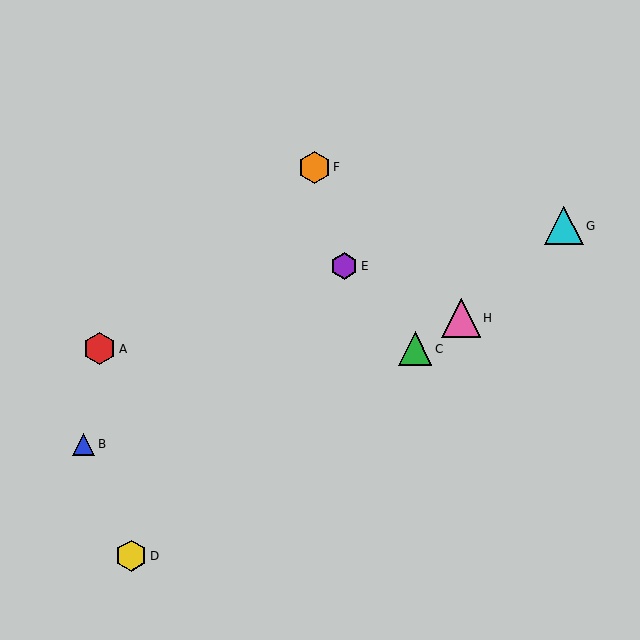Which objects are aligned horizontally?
Objects A, C are aligned horizontally.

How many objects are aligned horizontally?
2 objects (A, C) are aligned horizontally.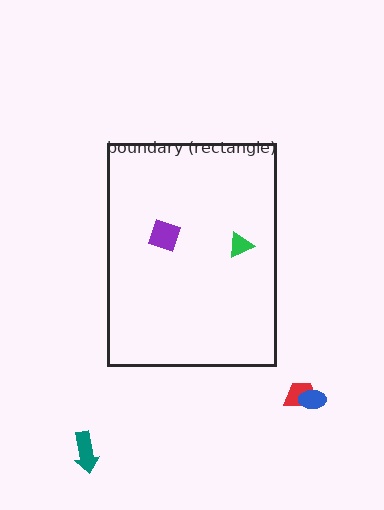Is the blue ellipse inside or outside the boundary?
Outside.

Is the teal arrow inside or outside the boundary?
Outside.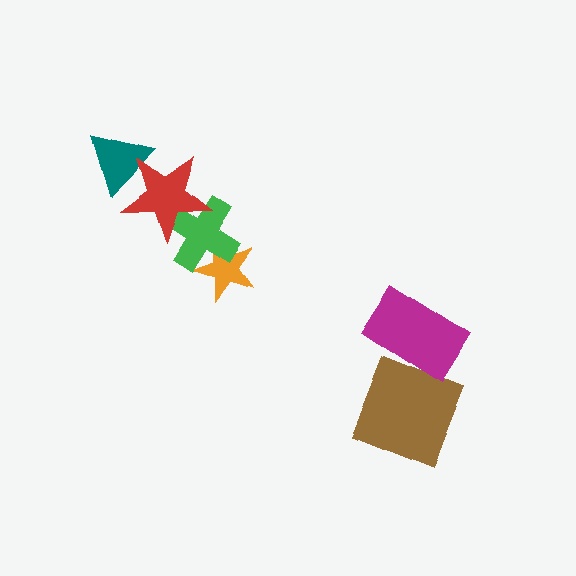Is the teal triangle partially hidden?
Yes, it is partially covered by another shape.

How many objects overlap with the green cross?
2 objects overlap with the green cross.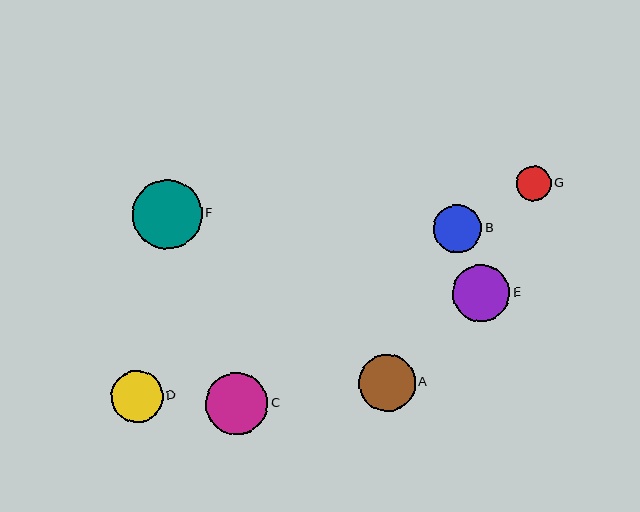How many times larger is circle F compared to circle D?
Circle F is approximately 1.4 times the size of circle D.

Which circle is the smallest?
Circle G is the smallest with a size of approximately 35 pixels.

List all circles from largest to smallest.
From largest to smallest: F, C, E, A, D, B, G.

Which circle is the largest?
Circle F is the largest with a size of approximately 69 pixels.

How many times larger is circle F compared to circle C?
Circle F is approximately 1.1 times the size of circle C.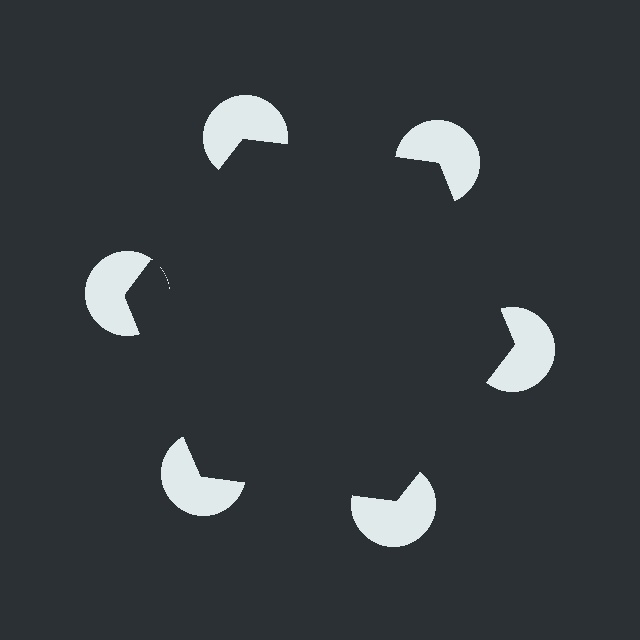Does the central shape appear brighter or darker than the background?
It typically appears slightly darker than the background, even though no actual brightness change is drawn.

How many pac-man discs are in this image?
There are 6 — one at each vertex of the illusory hexagon.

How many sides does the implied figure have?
6 sides.